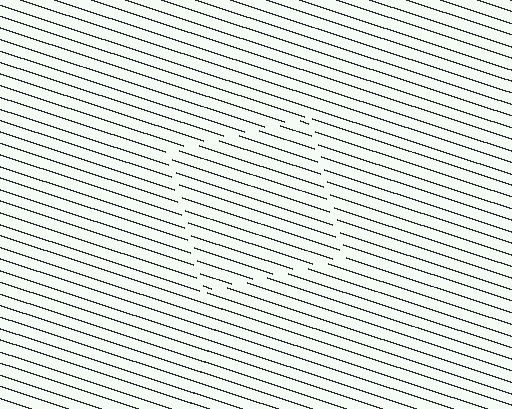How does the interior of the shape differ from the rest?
The interior of the shape contains the same grating, shifted by half a period — the contour is defined by the phase discontinuity where line-ends from the inner and outer gratings abut.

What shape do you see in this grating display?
An illusory square. The interior of the shape contains the same grating, shifted by half a period — the contour is defined by the phase discontinuity where line-ends from the inner and outer gratings abut.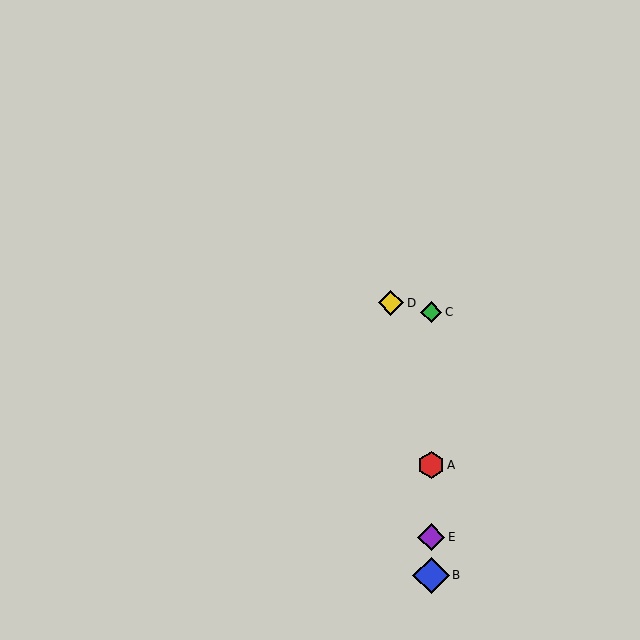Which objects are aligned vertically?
Objects A, B, C, E are aligned vertically.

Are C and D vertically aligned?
No, C is at x≈431 and D is at x≈391.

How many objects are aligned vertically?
4 objects (A, B, C, E) are aligned vertically.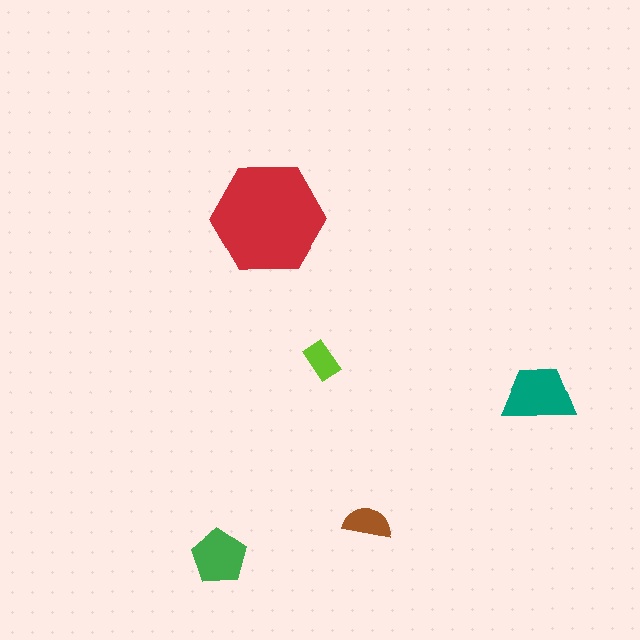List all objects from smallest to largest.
The lime rectangle, the brown semicircle, the green pentagon, the teal trapezoid, the red hexagon.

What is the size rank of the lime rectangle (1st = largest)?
5th.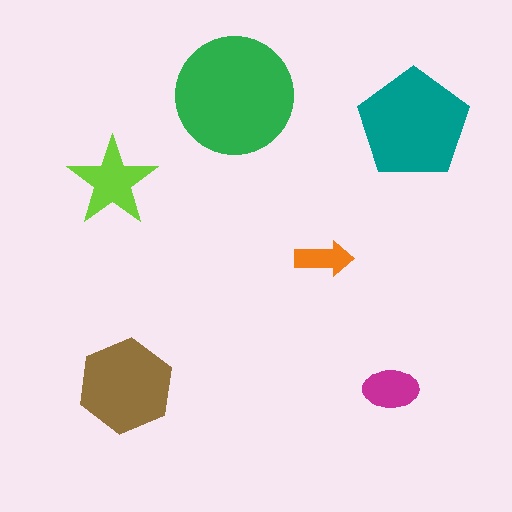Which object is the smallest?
The orange arrow.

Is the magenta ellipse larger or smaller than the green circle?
Smaller.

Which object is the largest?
The green circle.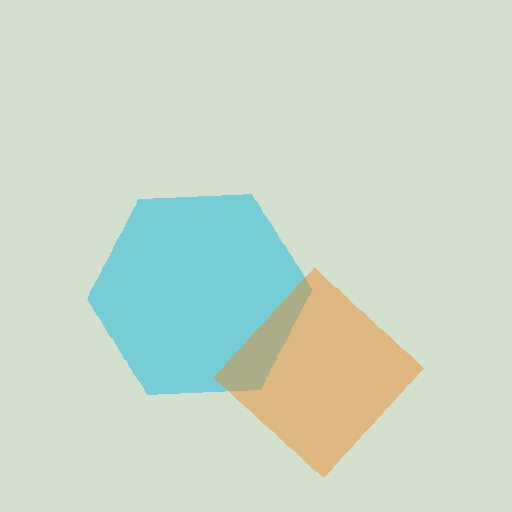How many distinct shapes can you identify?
There are 2 distinct shapes: a cyan hexagon, an orange diamond.